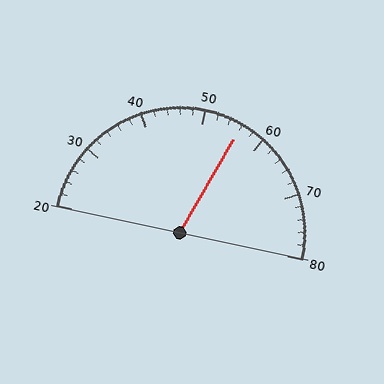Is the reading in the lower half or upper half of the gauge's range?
The reading is in the upper half of the range (20 to 80).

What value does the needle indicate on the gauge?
The needle indicates approximately 56.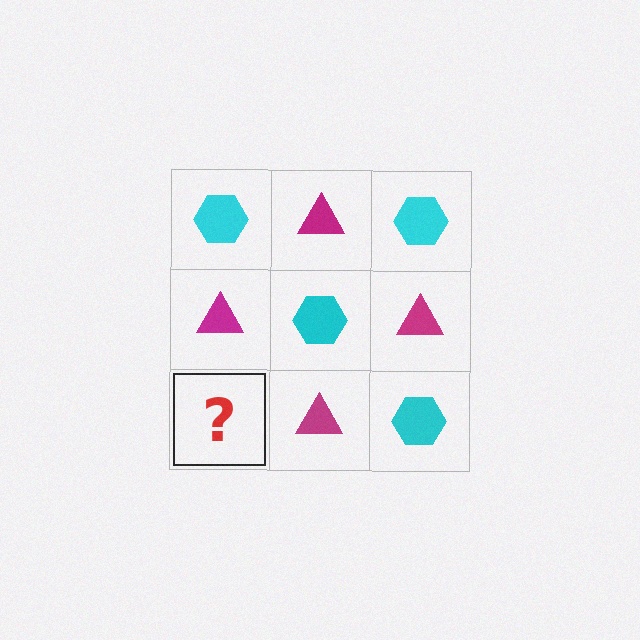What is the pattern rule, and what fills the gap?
The rule is that it alternates cyan hexagon and magenta triangle in a checkerboard pattern. The gap should be filled with a cyan hexagon.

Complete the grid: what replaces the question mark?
The question mark should be replaced with a cyan hexagon.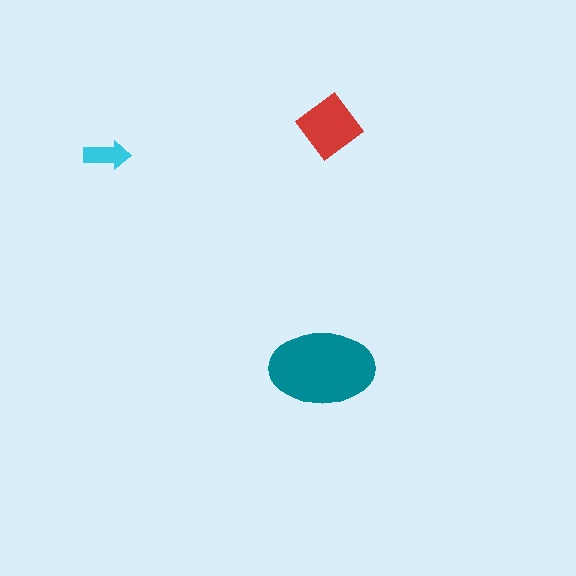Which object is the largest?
The teal ellipse.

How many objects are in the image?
There are 3 objects in the image.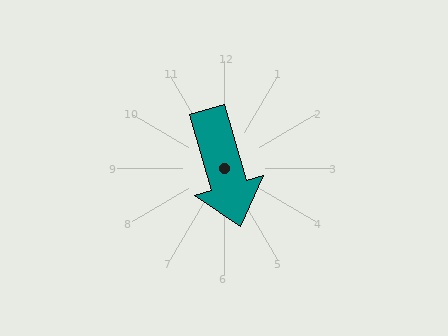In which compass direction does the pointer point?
South.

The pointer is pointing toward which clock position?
Roughly 5 o'clock.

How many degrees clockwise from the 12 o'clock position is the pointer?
Approximately 164 degrees.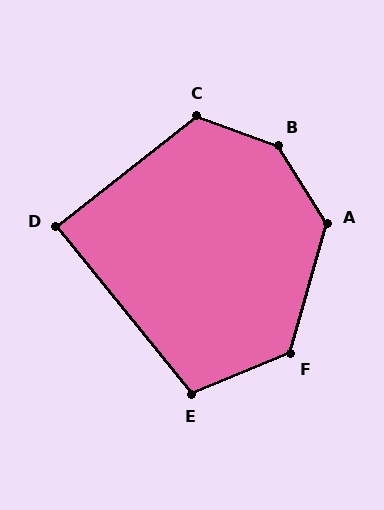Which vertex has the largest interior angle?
B, at approximately 143 degrees.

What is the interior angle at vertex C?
Approximately 122 degrees (obtuse).